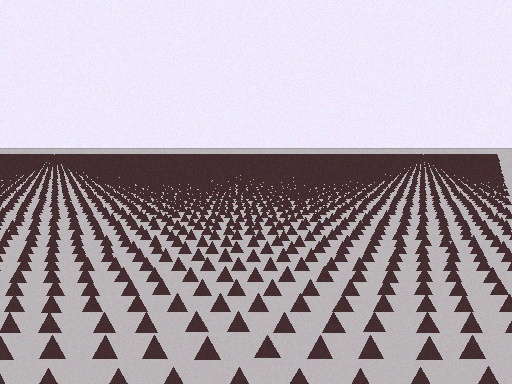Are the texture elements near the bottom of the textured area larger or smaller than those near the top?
Larger. Near the bottom, elements are closer to the viewer and appear at a bigger on-screen size.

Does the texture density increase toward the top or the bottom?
Density increases toward the top.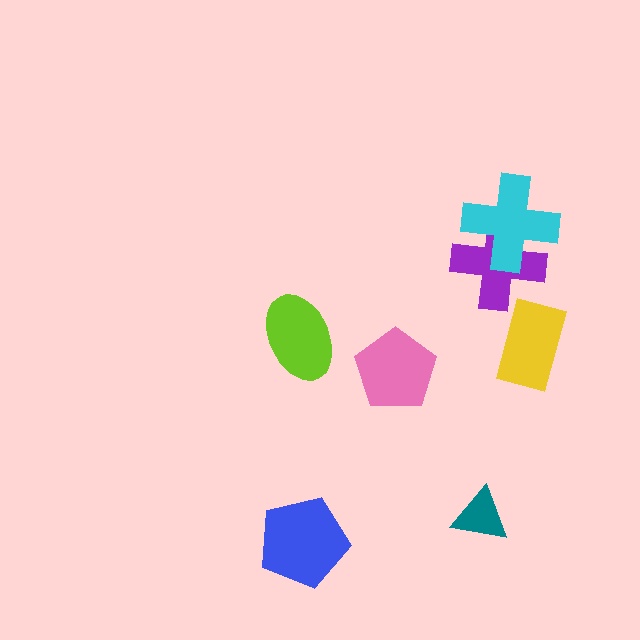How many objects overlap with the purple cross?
1 object overlaps with the purple cross.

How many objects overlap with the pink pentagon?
0 objects overlap with the pink pentagon.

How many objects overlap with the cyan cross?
1 object overlaps with the cyan cross.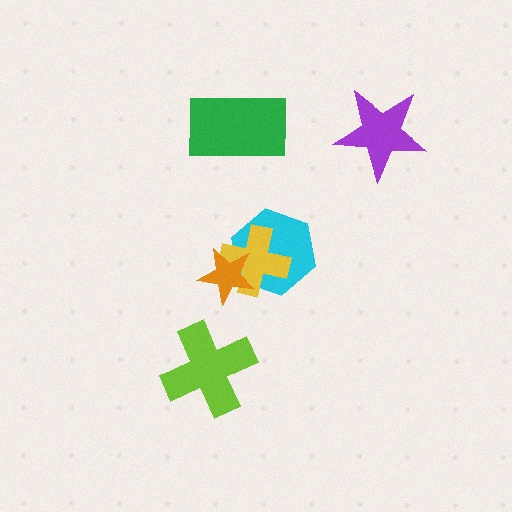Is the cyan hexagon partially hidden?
Yes, it is partially covered by another shape.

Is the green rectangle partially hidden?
No, no other shape covers it.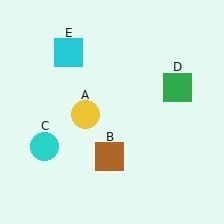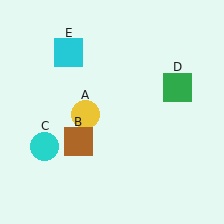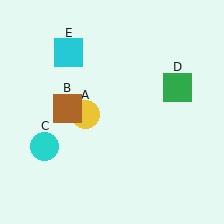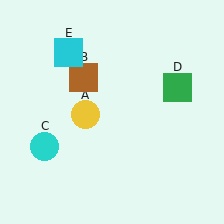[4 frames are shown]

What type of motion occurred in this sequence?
The brown square (object B) rotated clockwise around the center of the scene.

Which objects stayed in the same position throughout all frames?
Yellow circle (object A) and cyan circle (object C) and green square (object D) and cyan square (object E) remained stationary.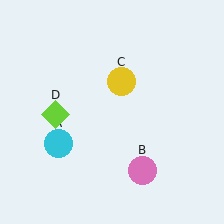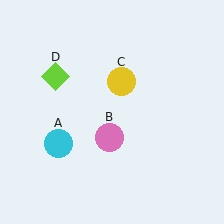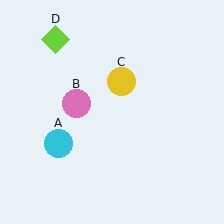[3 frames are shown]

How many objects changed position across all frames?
2 objects changed position: pink circle (object B), lime diamond (object D).